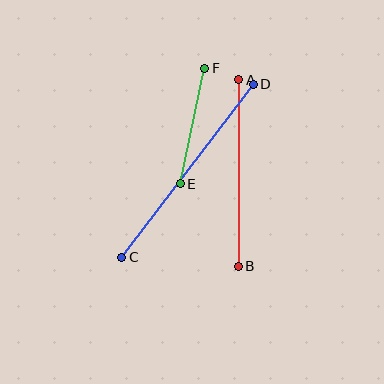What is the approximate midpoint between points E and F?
The midpoint is at approximately (193, 126) pixels.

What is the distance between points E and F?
The distance is approximately 118 pixels.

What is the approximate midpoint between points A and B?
The midpoint is at approximately (238, 173) pixels.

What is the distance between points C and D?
The distance is approximately 218 pixels.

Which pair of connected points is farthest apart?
Points C and D are farthest apart.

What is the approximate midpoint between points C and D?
The midpoint is at approximately (188, 171) pixels.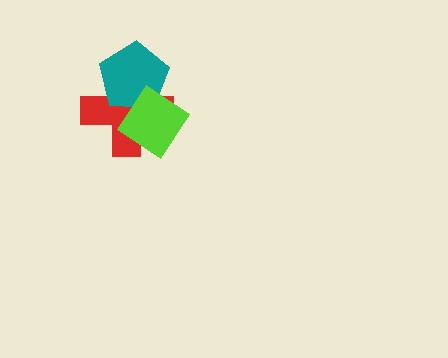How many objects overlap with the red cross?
2 objects overlap with the red cross.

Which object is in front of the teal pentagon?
The lime diamond is in front of the teal pentagon.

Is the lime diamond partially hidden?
No, no other shape covers it.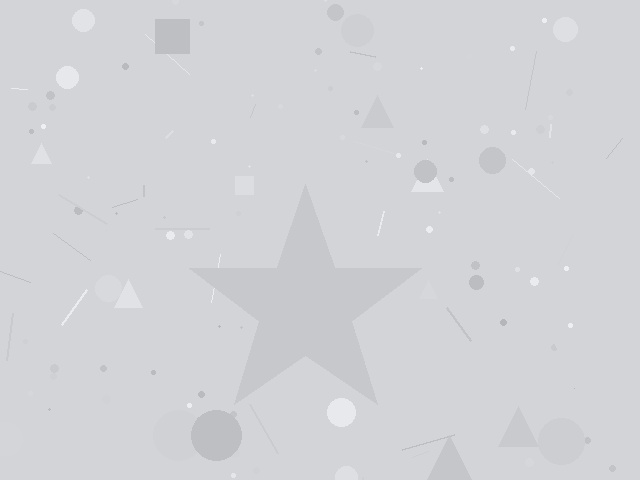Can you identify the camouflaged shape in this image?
The camouflaged shape is a star.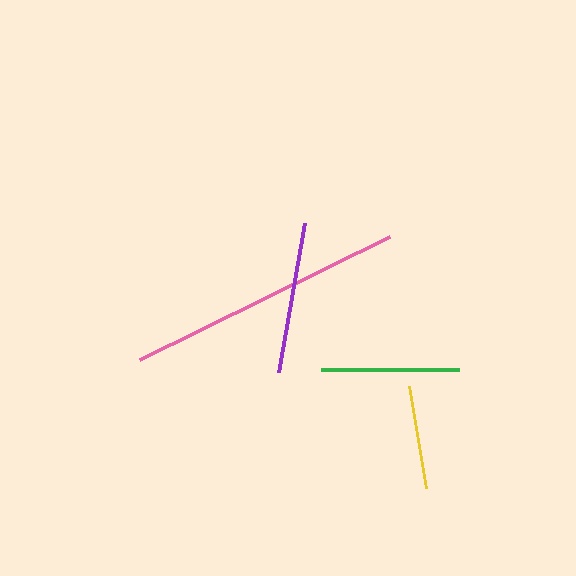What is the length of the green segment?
The green segment is approximately 138 pixels long.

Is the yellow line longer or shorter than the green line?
The green line is longer than the yellow line.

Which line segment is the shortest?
The yellow line is the shortest at approximately 103 pixels.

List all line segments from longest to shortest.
From longest to shortest: pink, purple, green, yellow.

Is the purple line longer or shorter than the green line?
The purple line is longer than the green line.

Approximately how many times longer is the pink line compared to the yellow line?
The pink line is approximately 2.7 times the length of the yellow line.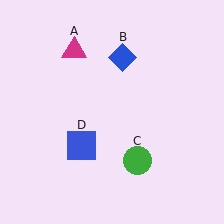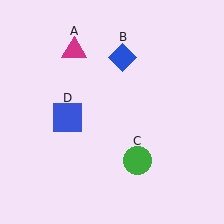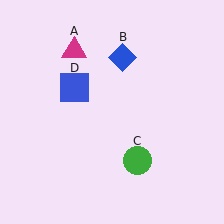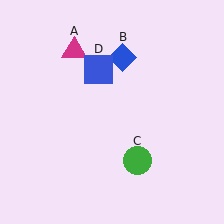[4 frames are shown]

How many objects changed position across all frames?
1 object changed position: blue square (object D).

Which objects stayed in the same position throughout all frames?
Magenta triangle (object A) and blue diamond (object B) and green circle (object C) remained stationary.